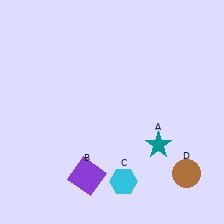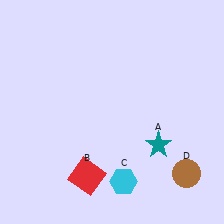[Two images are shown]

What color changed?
The square (B) changed from purple in Image 1 to red in Image 2.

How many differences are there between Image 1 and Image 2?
There is 1 difference between the two images.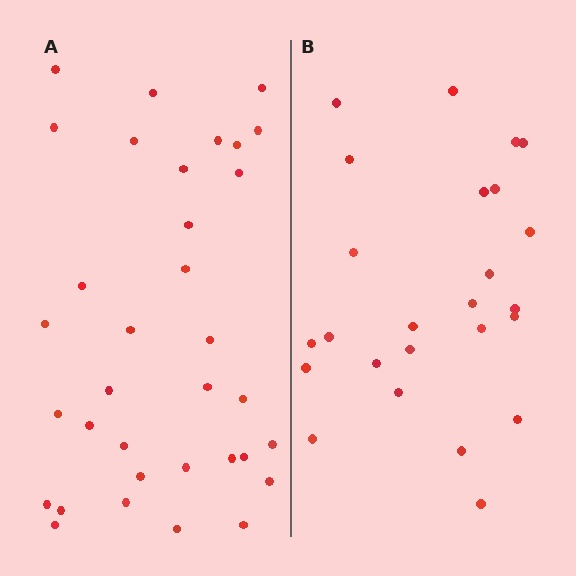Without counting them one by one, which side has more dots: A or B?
Region A (the left region) has more dots.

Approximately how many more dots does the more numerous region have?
Region A has roughly 8 or so more dots than region B.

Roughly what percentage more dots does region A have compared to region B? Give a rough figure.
About 35% more.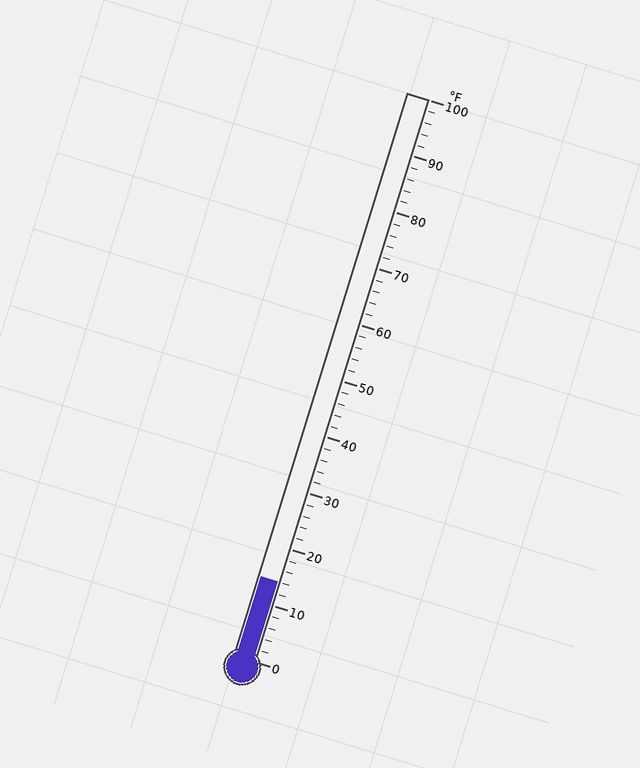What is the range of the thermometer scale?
The thermometer scale ranges from 0°F to 100°F.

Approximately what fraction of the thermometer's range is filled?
The thermometer is filled to approximately 15% of its range.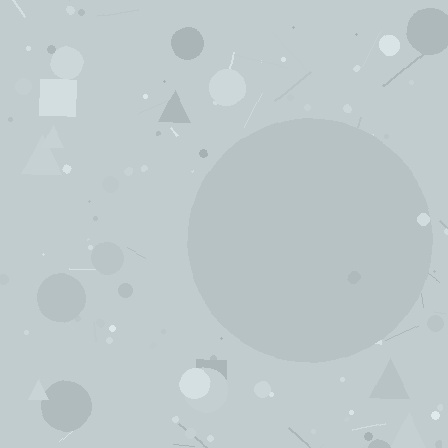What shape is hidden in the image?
A circle is hidden in the image.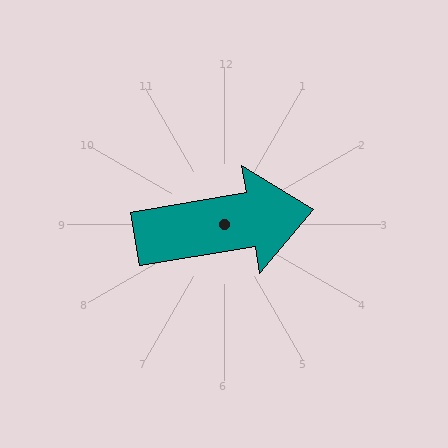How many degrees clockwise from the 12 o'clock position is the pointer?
Approximately 80 degrees.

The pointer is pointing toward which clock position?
Roughly 3 o'clock.